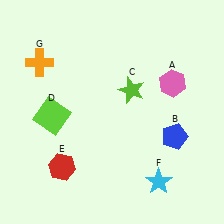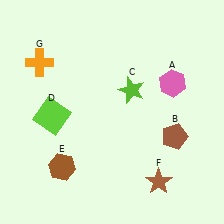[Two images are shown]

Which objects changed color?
B changed from blue to brown. E changed from red to brown. F changed from cyan to brown.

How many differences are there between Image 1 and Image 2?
There are 3 differences between the two images.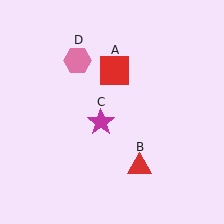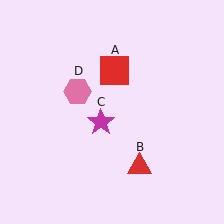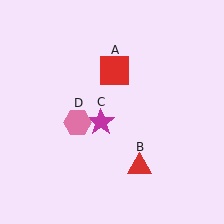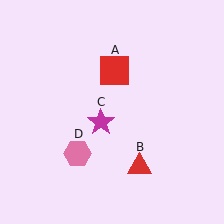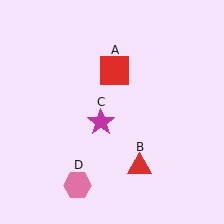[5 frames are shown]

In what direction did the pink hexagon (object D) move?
The pink hexagon (object D) moved down.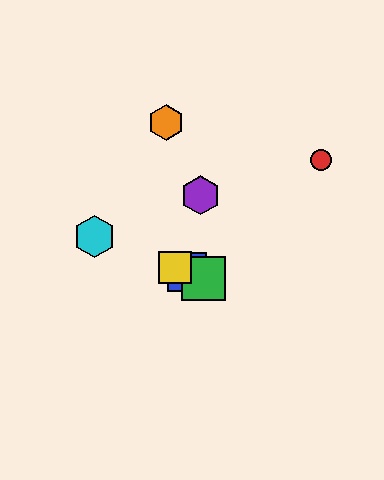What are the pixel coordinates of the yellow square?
The yellow square is at (175, 267).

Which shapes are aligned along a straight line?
The blue square, the green square, the yellow square, the cyan hexagon are aligned along a straight line.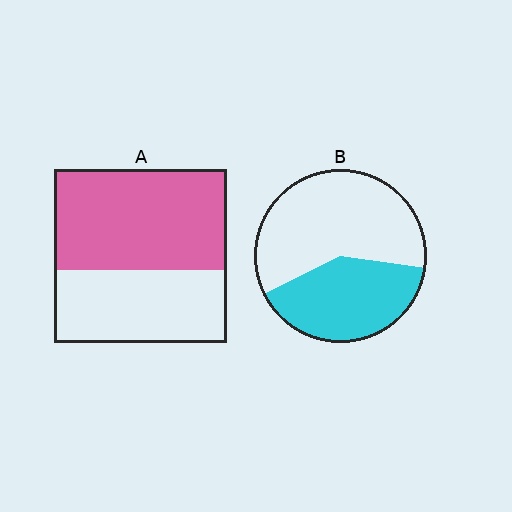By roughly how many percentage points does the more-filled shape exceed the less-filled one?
By roughly 20 percentage points (A over B).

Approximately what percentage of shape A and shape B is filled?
A is approximately 60% and B is approximately 40%.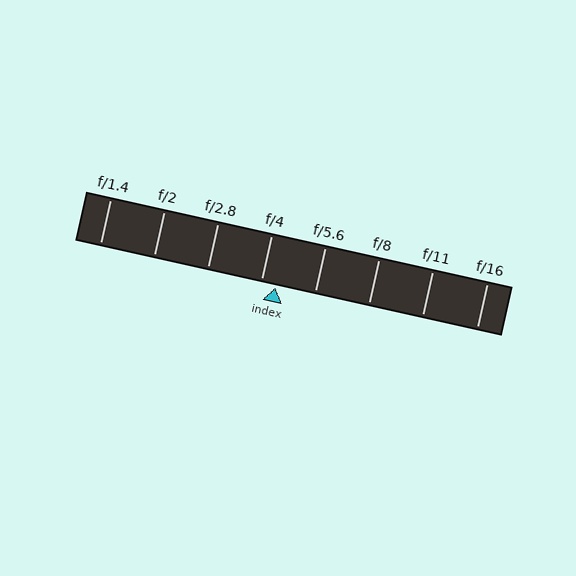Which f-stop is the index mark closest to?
The index mark is closest to f/4.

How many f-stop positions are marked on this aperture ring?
There are 8 f-stop positions marked.